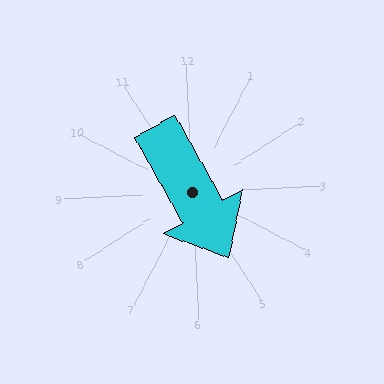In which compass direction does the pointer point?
Southeast.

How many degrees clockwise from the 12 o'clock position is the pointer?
Approximately 153 degrees.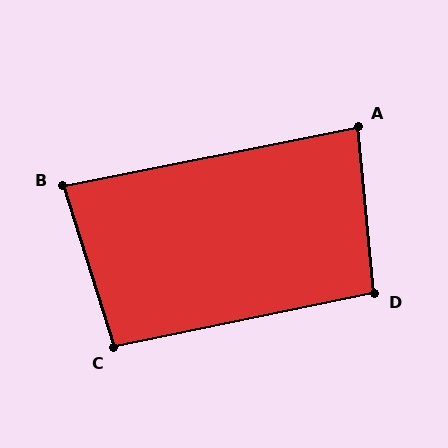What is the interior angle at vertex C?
Approximately 96 degrees (obtuse).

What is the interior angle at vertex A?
Approximately 84 degrees (acute).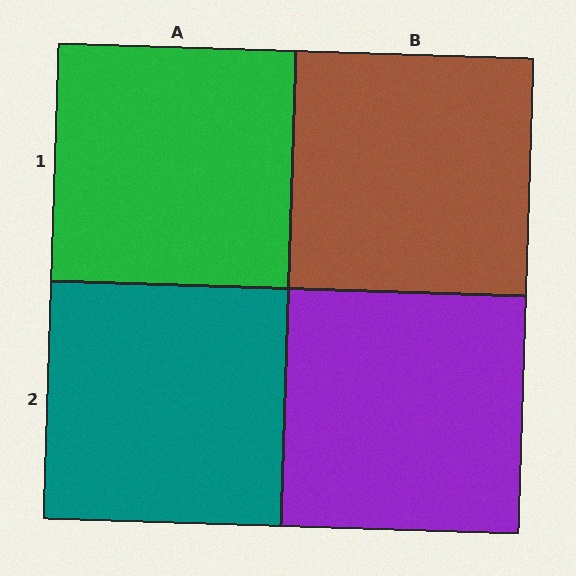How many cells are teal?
1 cell is teal.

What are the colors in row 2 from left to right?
Teal, purple.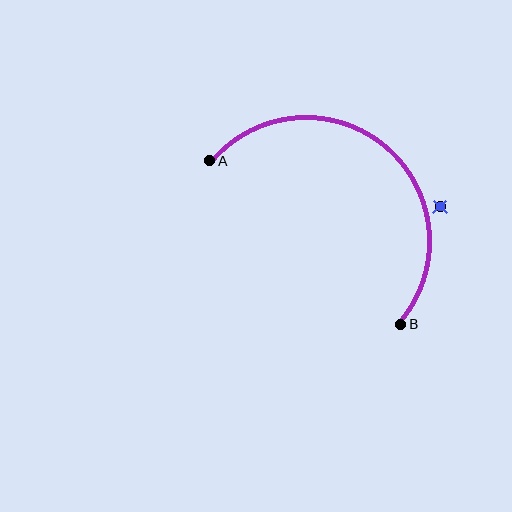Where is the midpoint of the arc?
The arc midpoint is the point on the curve farthest from the straight line joining A and B. It sits above and to the right of that line.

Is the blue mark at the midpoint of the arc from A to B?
No — the blue mark does not lie on the arc at all. It sits slightly outside the curve.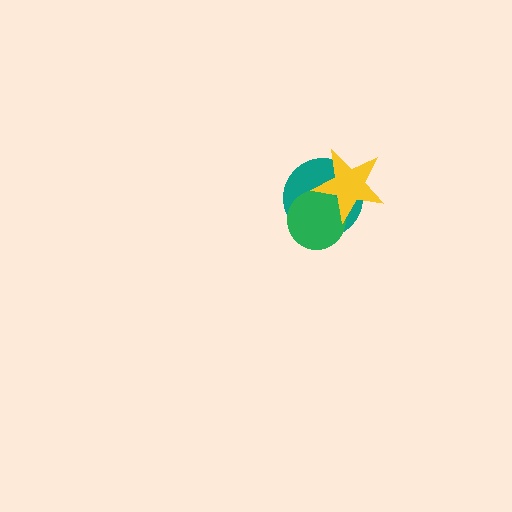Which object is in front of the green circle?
The yellow star is in front of the green circle.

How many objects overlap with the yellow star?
2 objects overlap with the yellow star.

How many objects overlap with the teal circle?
2 objects overlap with the teal circle.